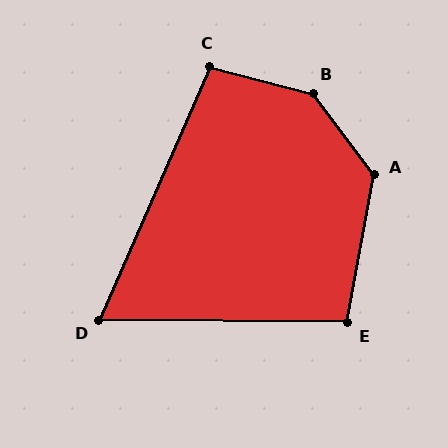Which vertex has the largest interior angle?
B, at approximately 141 degrees.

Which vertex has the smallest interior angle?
D, at approximately 67 degrees.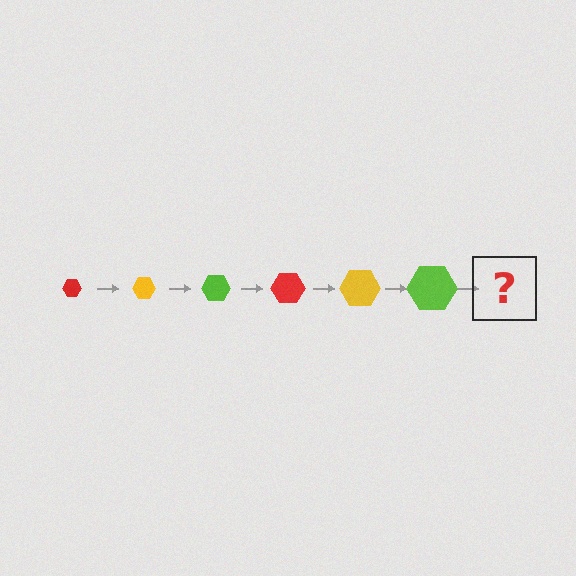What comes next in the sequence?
The next element should be a red hexagon, larger than the previous one.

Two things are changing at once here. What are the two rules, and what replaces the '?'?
The two rules are that the hexagon grows larger each step and the color cycles through red, yellow, and lime. The '?' should be a red hexagon, larger than the previous one.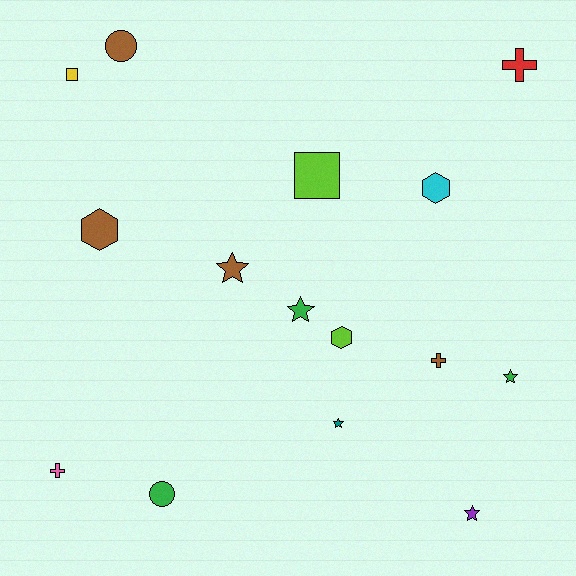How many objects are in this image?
There are 15 objects.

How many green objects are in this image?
There are 3 green objects.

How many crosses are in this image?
There are 3 crosses.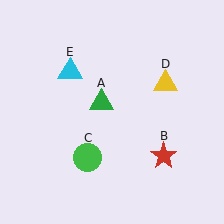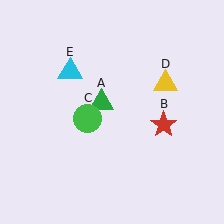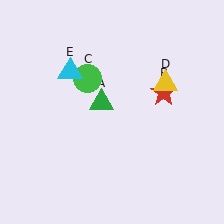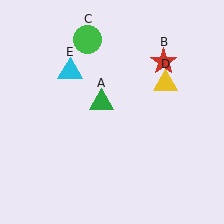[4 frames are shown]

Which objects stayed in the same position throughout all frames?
Green triangle (object A) and yellow triangle (object D) and cyan triangle (object E) remained stationary.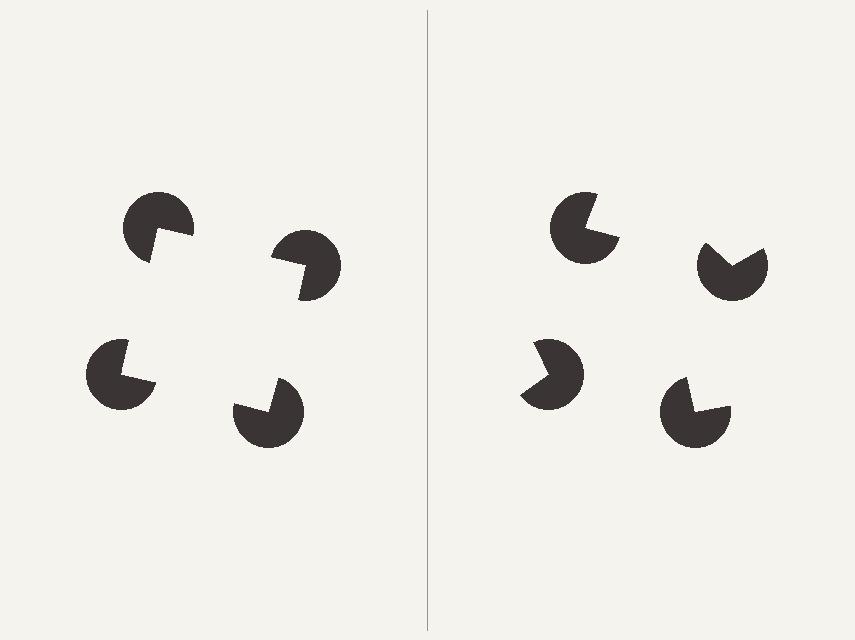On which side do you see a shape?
An illusory square appears on the left side. On the right side the wedge cuts are rotated, so no coherent shape forms.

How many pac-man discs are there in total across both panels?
8 — 4 on each side.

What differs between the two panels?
The pac-man discs are positioned identically on both sides; only the wedge orientations differ. On the left they align to a square; on the right they are misaligned.